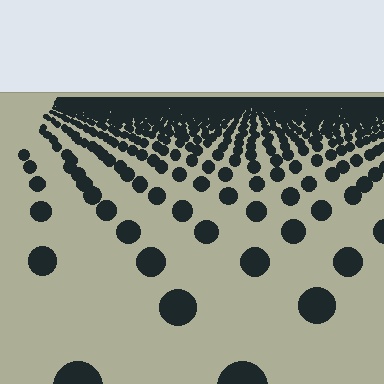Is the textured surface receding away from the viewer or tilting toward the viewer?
The surface is receding away from the viewer. Texture elements get smaller and denser toward the top.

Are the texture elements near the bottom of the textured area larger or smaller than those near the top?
Larger. Near the bottom, elements are closer to the viewer and appear at a bigger on-screen size.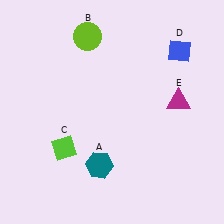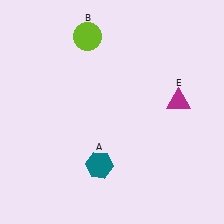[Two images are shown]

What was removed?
The blue diamond (D), the lime diamond (C) were removed in Image 2.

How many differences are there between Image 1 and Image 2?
There are 2 differences between the two images.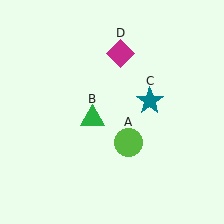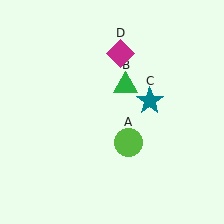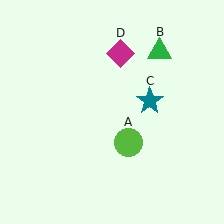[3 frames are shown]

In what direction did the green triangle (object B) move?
The green triangle (object B) moved up and to the right.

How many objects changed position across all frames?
1 object changed position: green triangle (object B).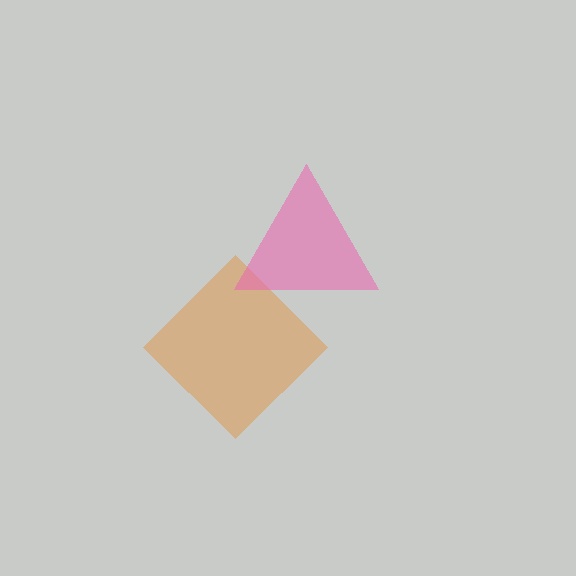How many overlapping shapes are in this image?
There are 2 overlapping shapes in the image.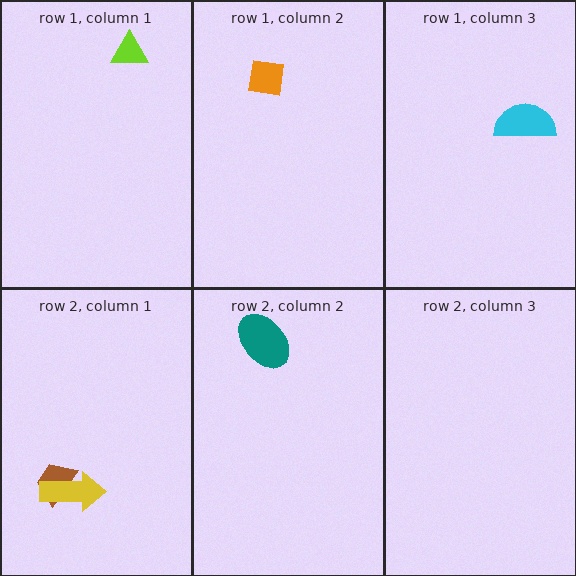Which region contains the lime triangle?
The row 1, column 1 region.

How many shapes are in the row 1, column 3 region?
1.